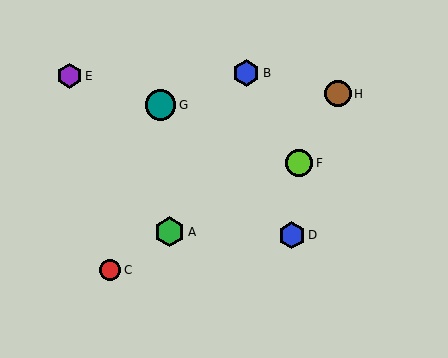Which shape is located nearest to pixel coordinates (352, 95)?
The brown circle (labeled H) at (338, 94) is nearest to that location.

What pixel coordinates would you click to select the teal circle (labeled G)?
Click at (160, 105) to select the teal circle G.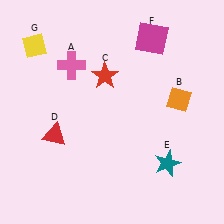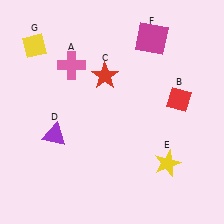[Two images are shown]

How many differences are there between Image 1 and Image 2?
There are 3 differences between the two images.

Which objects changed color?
B changed from orange to red. D changed from red to purple. E changed from teal to yellow.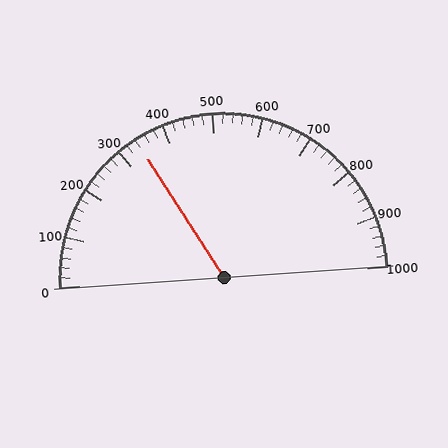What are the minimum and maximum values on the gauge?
The gauge ranges from 0 to 1000.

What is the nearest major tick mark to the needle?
The nearest major tick mark is 300.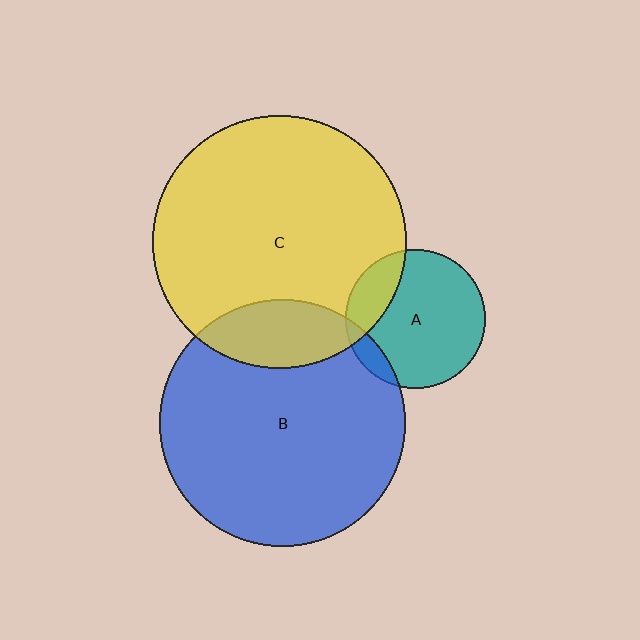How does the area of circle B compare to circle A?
Approximately 3.1 times.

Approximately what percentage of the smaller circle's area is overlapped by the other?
Approximately 10%.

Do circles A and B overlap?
Yes.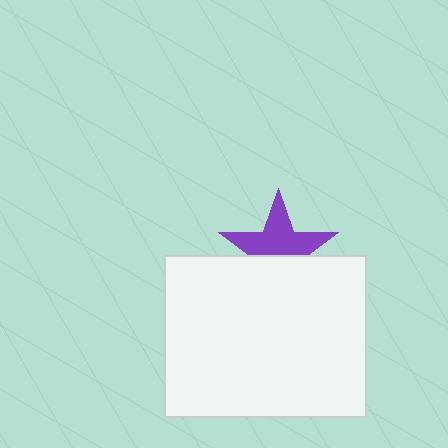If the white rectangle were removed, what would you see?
You would see the complete purple star.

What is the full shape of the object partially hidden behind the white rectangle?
The partially hidden object is a purple star.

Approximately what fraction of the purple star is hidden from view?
Roughly 41% of the purple star is hidden behind the white rectangle.